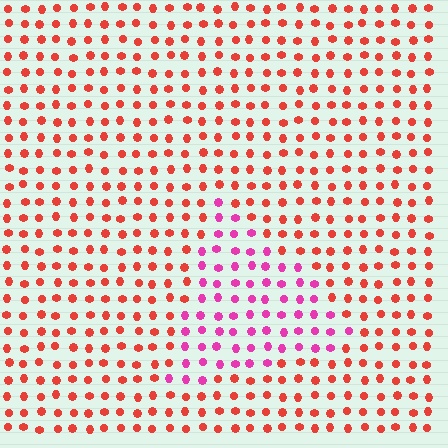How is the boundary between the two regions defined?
The boundary is defined purely by a slight shift in hue (about 44 degrees). Spacing, size, and orientation are identical on both sides.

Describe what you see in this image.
The image is filled with small red elements in a uniform arrangement. A triangle-shaped region is visible where the elements are tinted to a slightly different hue, forming a subtle color boundary.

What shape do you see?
I see a triangle.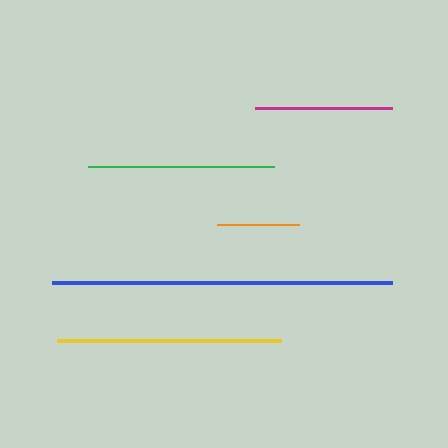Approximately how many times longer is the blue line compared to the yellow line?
The blue line is approximately 1.5 times the length of the yellow line.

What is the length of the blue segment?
The blue segment is approximately 341 pixels long.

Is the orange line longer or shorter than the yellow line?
The yellow line is longer than the orange line.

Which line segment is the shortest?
The orange line is the shortest at approximately 81 pixels.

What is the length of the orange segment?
The orange segment is approximately 81 pixels long.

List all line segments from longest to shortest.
From longest to shortest: blue, yellow, green, magenta, orange.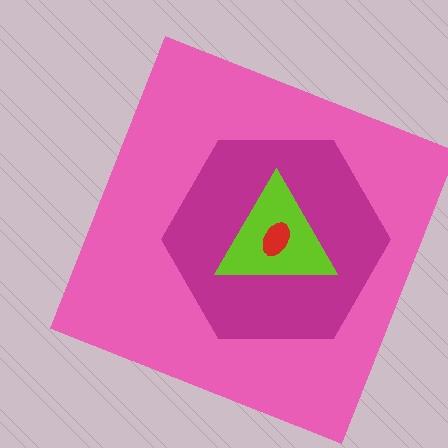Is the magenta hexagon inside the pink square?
Yes.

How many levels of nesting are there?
4.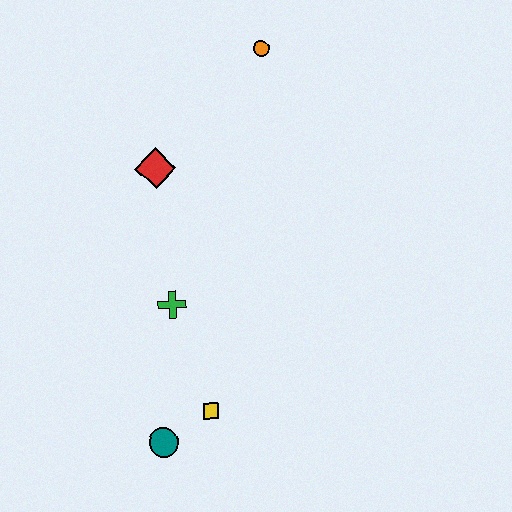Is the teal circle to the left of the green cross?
Yes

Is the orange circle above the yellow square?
Yes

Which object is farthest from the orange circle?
The teal circle is farthest from the orange circle.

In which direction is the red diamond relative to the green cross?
The red diamond is above the green cross.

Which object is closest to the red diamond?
The green cross is closest to the red diamond.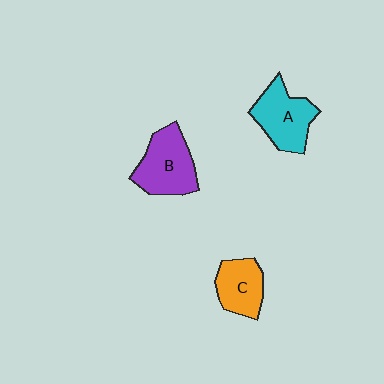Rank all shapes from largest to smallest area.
From largest to smallest: B (purple), A (cyan), C (orange).